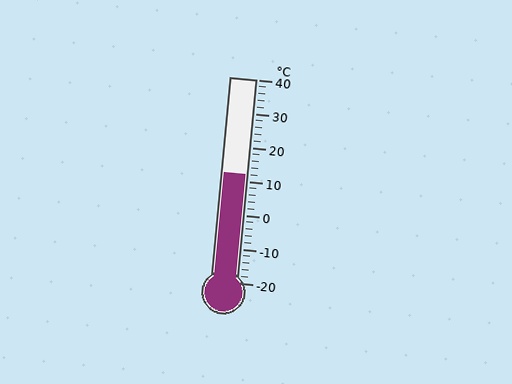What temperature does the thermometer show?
The thermometer shows approximately 12°C.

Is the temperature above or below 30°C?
The temperature is below 30°C.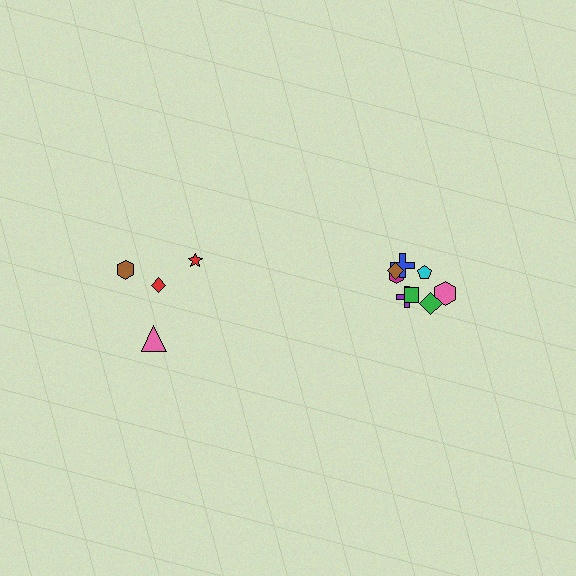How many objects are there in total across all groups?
There are 12 objects.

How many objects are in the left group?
There are 4 objects.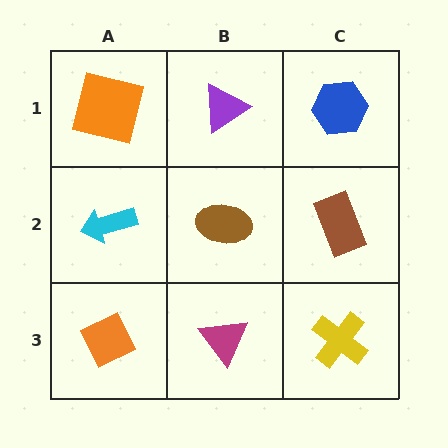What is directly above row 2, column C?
A blue hexagon.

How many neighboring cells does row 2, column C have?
3.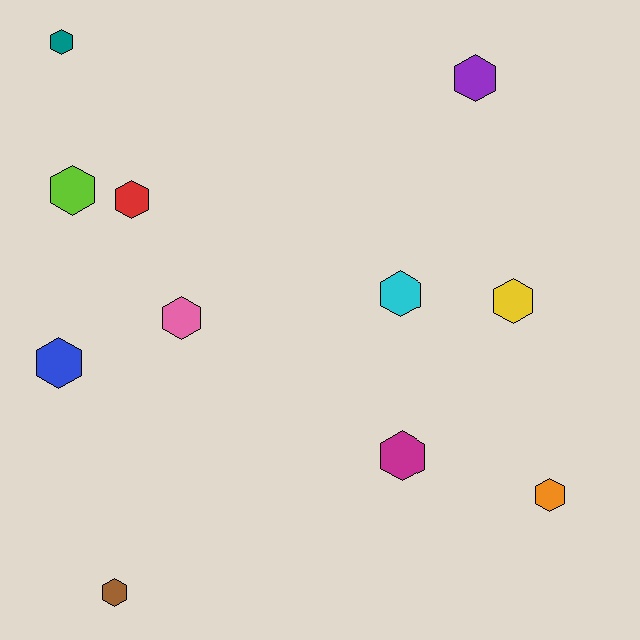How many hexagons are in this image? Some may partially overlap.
There are 11 hexagons.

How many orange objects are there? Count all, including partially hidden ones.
There is 1 orange object.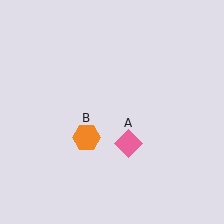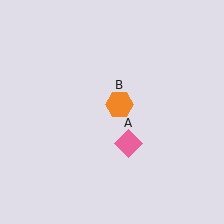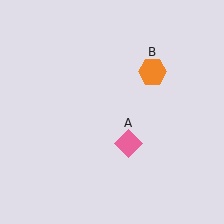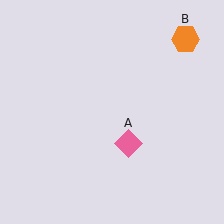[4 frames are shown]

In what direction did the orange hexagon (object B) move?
The orange hexagon (object B) moved up and to the right.